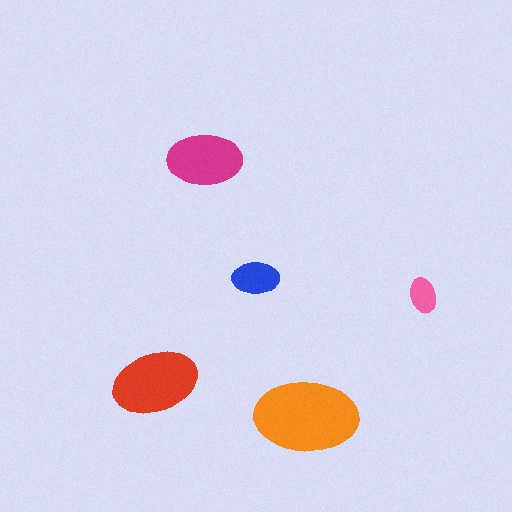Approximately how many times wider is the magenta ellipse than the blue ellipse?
About 1.5 times wider.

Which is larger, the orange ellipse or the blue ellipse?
The orange one.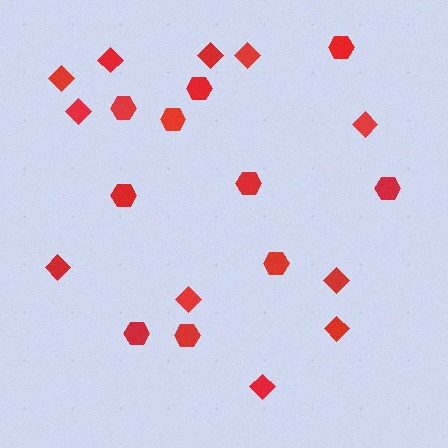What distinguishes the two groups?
There are 2 groups: one group of hexagons (10) and one group of diamonds (11).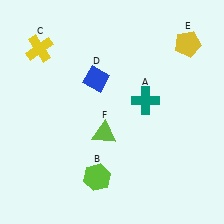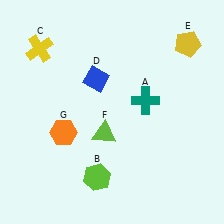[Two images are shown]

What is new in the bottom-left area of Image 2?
An orange hexagon (G) was added in the bottom-left area of Image 2.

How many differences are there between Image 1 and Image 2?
There is 1 difference between the two images.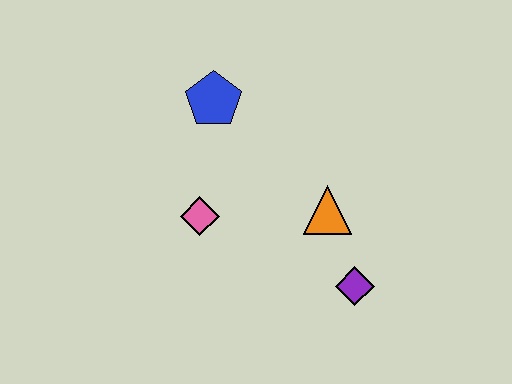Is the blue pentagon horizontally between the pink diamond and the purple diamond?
Yes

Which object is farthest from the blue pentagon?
The purple diamond is farthest from the blue pentagon.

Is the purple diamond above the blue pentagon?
No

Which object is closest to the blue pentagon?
The pink diamond is closest to the blue pentagon.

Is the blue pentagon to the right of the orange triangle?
No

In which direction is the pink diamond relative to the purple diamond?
The pink diamond is to the left of the purple diamond.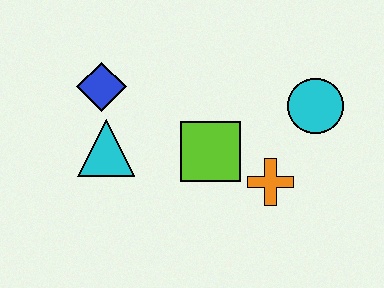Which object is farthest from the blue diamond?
The cyan circle is farthest from the blue diamond.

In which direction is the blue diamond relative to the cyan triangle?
The blue diamond is above the cyan triangle.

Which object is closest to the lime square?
The orange cross is closest to the lime square.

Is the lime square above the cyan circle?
No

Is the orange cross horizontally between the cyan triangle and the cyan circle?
Yes